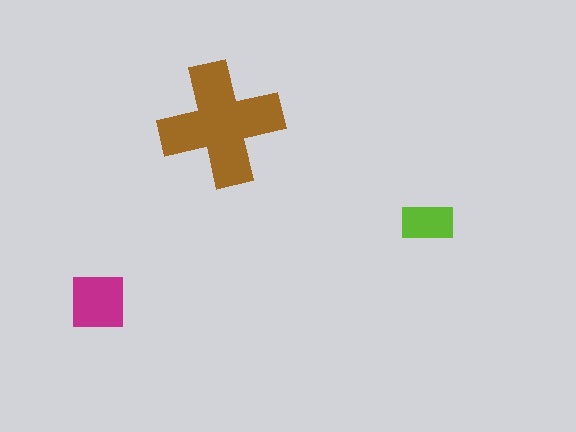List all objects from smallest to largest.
The lime rectangle, the magenta square, the brown cross.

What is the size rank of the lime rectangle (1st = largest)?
3rd.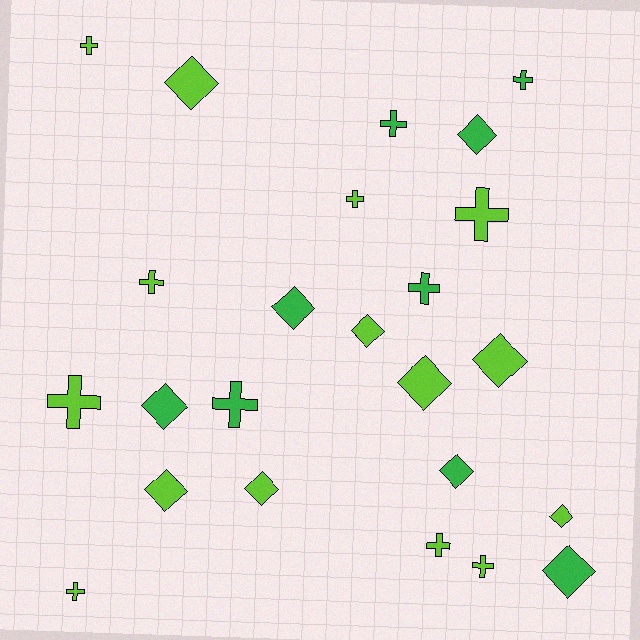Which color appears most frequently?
Lime, with 15 objects.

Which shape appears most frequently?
Diamond, with 12 objects.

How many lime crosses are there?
There are 8 lime crosses.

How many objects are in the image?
There are 24 objects.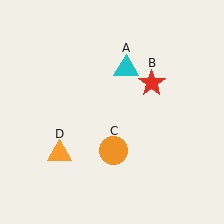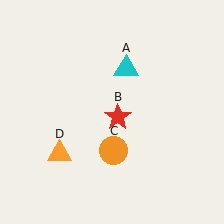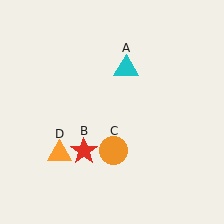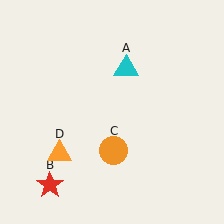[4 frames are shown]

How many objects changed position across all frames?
1 object changed position: red star (object B).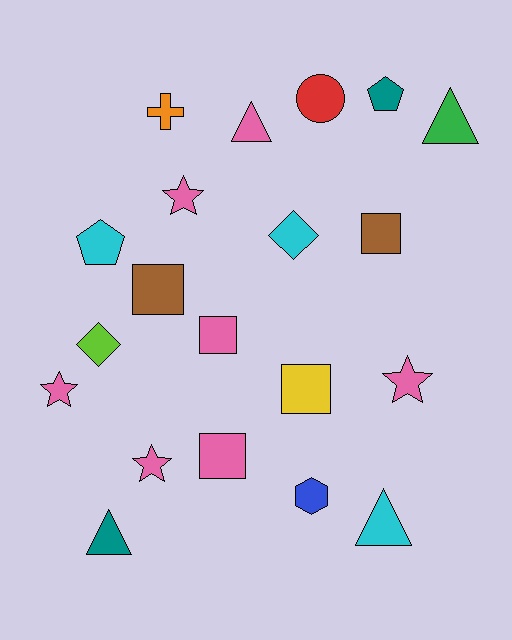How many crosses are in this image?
There is 1 cross.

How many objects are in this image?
There are 20 objects.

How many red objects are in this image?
There is 1 red object.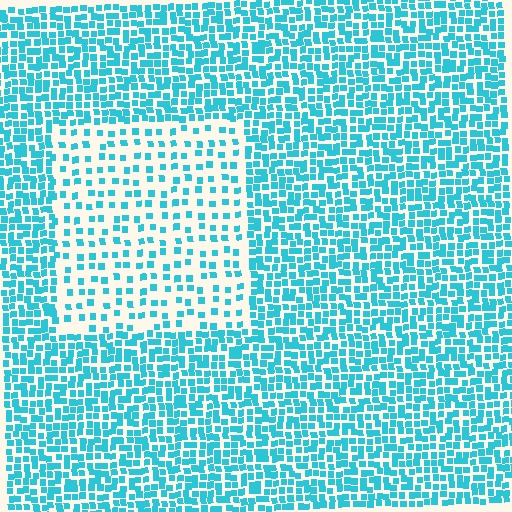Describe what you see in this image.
The image contains small cyan elements arranged at two different densities. A rectangle-shaped region is visible where the elements are less densely packed than the surrounding area.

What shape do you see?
I see a rectangle.